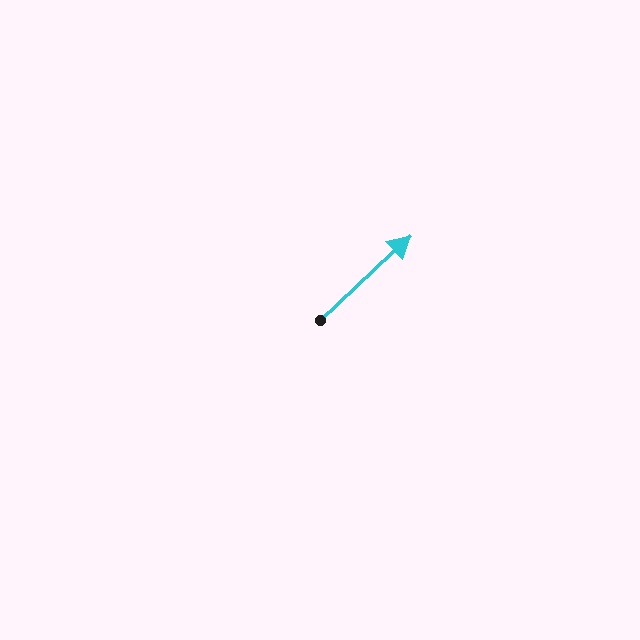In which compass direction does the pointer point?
Northeast.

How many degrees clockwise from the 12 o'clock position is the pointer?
Approximately 47 degrees.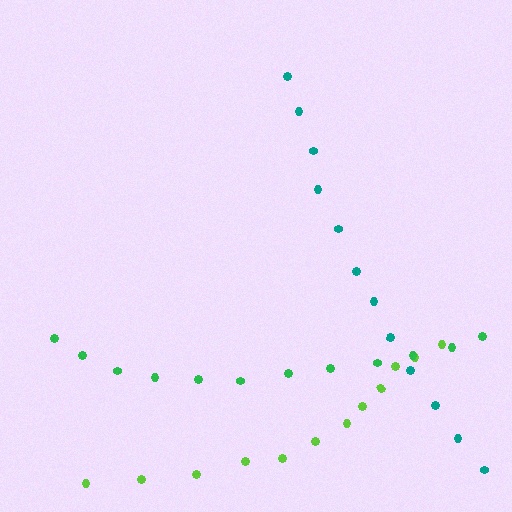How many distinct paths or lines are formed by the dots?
There are 3 distinct paths.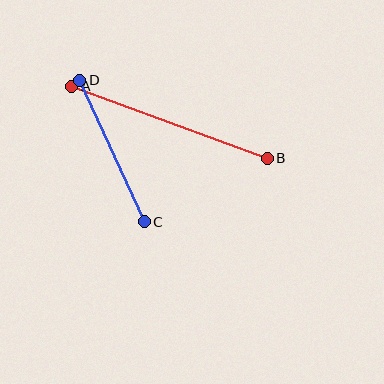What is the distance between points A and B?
The distance is approximately 208 pixels.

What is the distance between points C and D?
The distance is approximately 156 pixels.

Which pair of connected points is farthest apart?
Points A and B are farthest apart.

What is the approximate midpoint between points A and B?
The midpoint is at approximately (170, 122) pixels.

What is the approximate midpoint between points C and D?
The midpoint is at approximately (112, 151) pixels.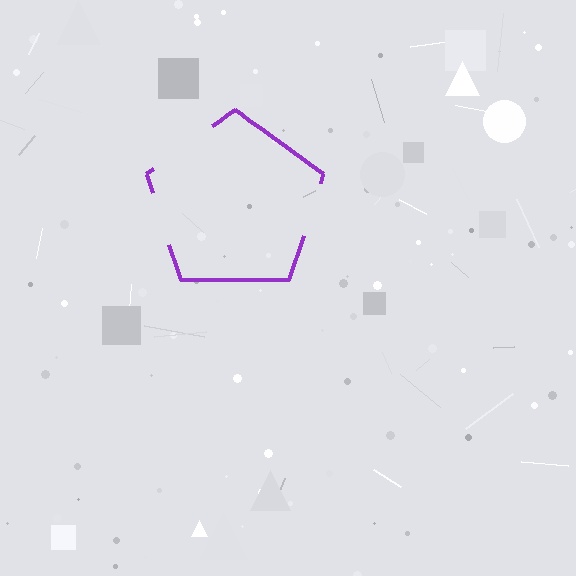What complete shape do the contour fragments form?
The contour fragments form a pentagon.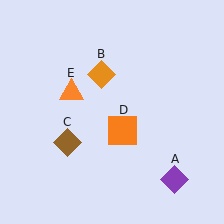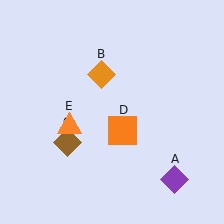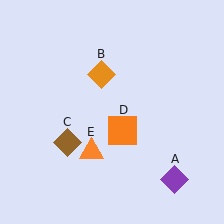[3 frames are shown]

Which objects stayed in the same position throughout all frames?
Purple diamond (object A) and orange diamond (object B) and brown diamond (object C) and orange square (object D) remained stationary.